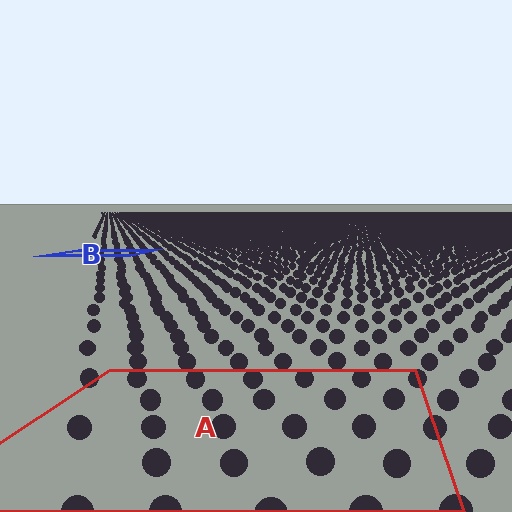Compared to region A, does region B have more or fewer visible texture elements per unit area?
Region B has more texture elements per unit area — they are packed more densely because it is farther away.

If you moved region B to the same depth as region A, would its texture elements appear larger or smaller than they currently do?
They would appear larger. At a closer depth, the same texture elements are projected at a bigger on-screen size.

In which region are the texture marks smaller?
The texture marks are smaller in region B, because it is farther away.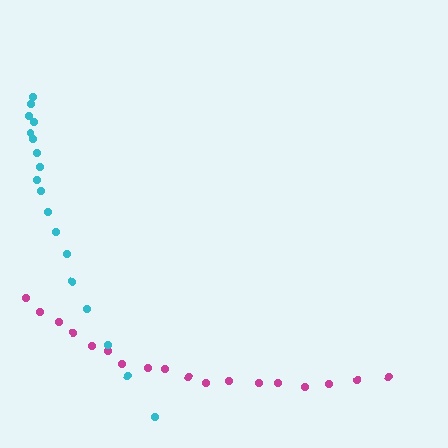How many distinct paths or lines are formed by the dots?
There are 2 distinct paths.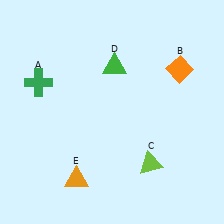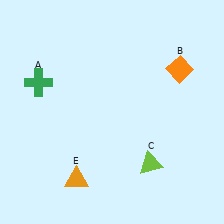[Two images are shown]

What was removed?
The green triangle (D) was removed in Image 2.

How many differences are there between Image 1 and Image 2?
There is 1 difference between the two images.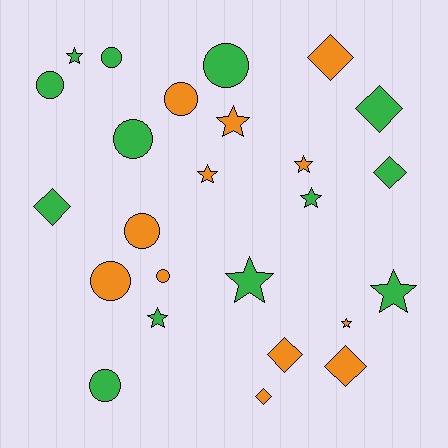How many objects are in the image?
There are 25 objects.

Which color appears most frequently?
Green, with 13 objects.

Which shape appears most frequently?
Circle, with 9 objects.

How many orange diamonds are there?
There are 4 orange diamonds.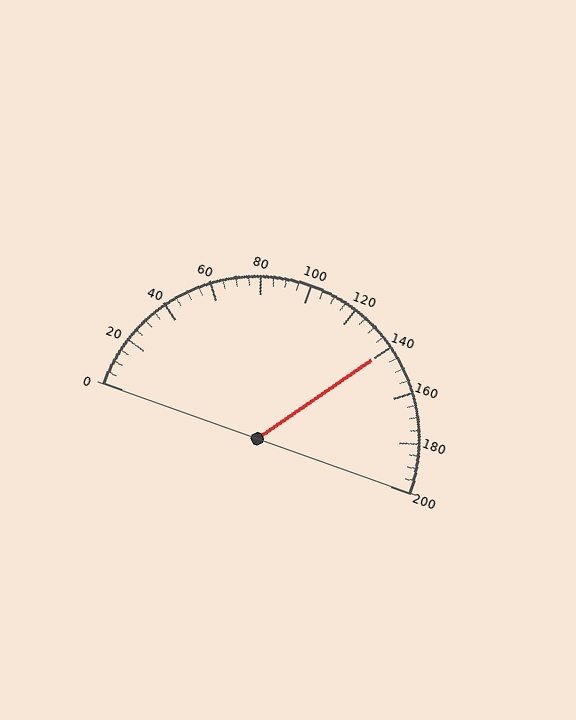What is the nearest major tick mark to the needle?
The nearest major tick mark is 140.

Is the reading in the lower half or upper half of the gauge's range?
The reading is in the upper half of the range (0 to 200).